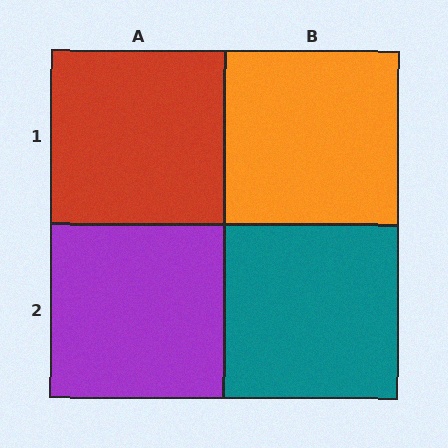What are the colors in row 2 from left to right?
Purple, teal.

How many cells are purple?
1 cell is purple.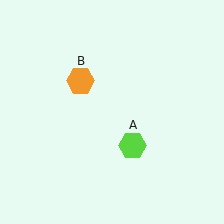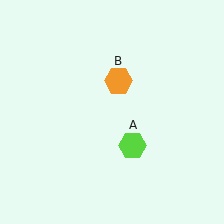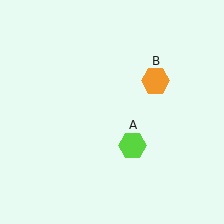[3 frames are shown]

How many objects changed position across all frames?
1 object changed position: orange hexagon (object B).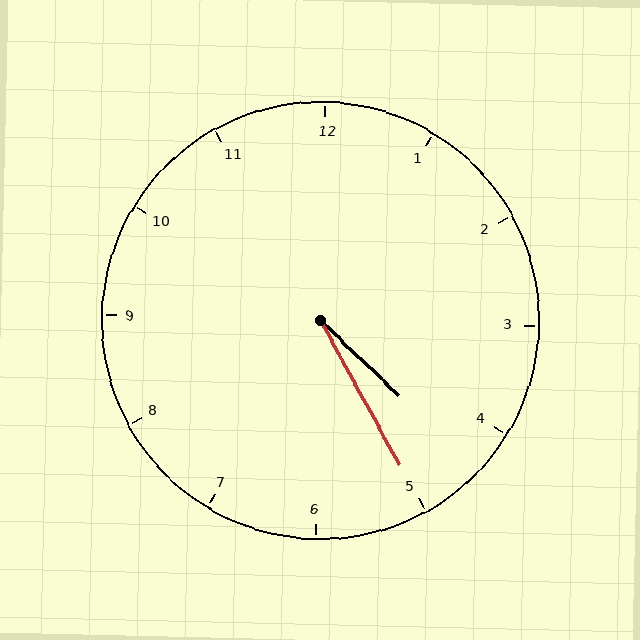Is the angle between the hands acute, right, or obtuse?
It is acute.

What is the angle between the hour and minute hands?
Approximately 18 degrees.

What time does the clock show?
4:25.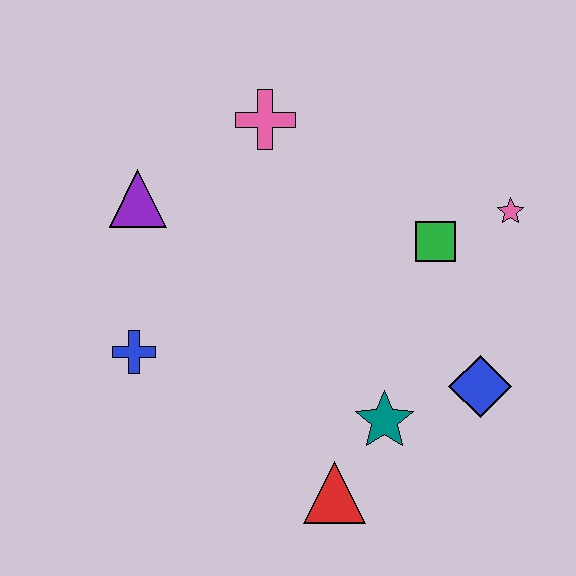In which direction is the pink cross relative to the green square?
The pink cross is to the left of the green square.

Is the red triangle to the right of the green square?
No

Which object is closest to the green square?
The pink star is closest to the green square.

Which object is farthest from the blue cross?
The pink star is farthest from the blue cross.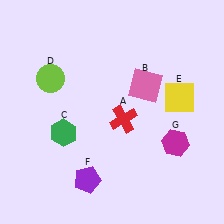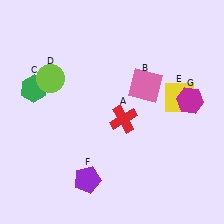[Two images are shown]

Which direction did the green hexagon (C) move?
The green hexagon (C) moved up.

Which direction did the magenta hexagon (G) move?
The magenta hexagon (G) moved up.